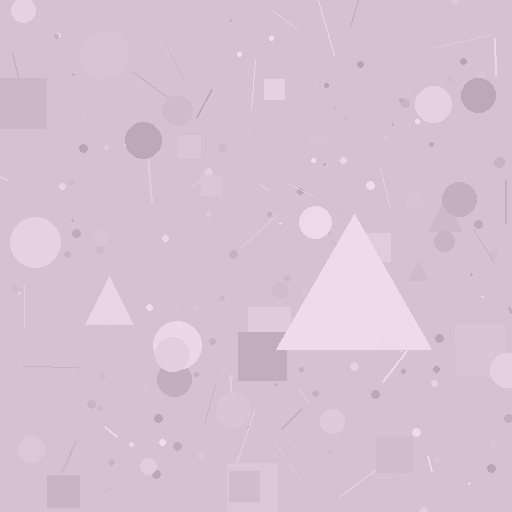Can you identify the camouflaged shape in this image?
The camouflaged shape is a triangle.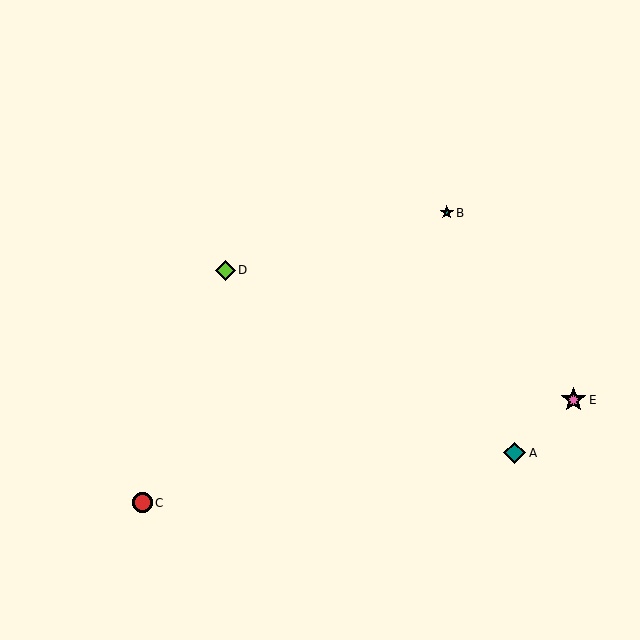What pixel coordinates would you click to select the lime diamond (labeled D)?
Click at (225, 270) to select the lime diamond D.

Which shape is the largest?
The pink star (labeled E) is the largest.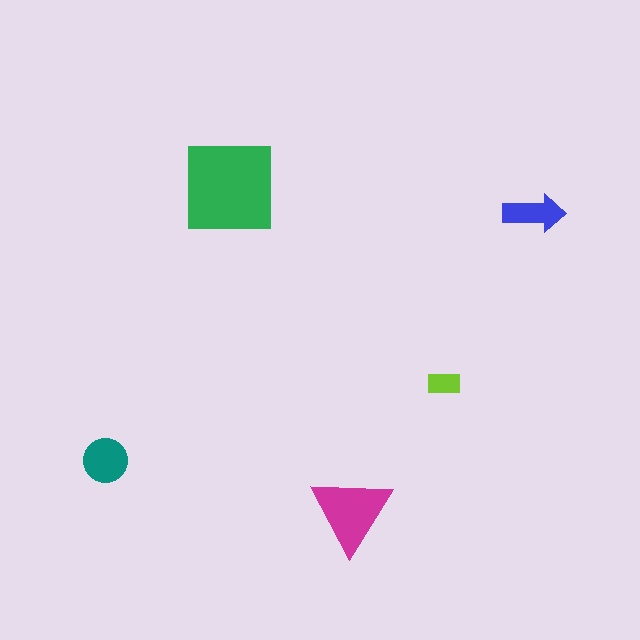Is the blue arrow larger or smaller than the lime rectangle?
Larger.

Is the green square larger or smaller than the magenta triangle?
Larger.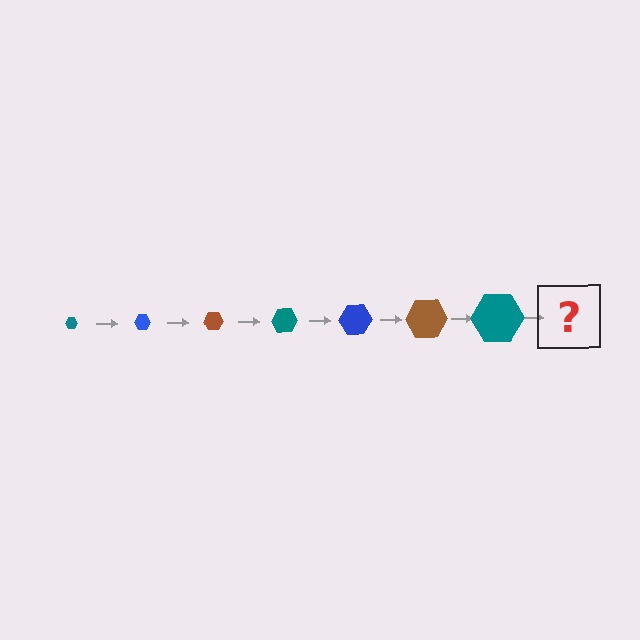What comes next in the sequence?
The next element should be a blue hexagon, larger than the previous one.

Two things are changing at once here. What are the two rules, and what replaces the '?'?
The two rules are that the hexagon grows larger each step and the color cycles through teal, blue, and brown. The '?' should be a blue hexagon, larger than the previous one.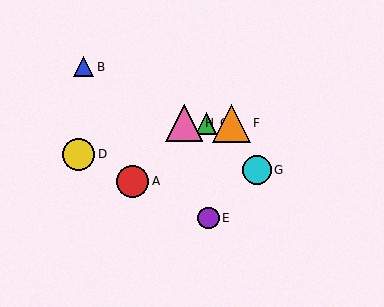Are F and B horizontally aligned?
No, F is at y≈123 and B is at y≈67.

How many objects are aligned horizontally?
3 objects (C, F, H) are aligned horizontally.